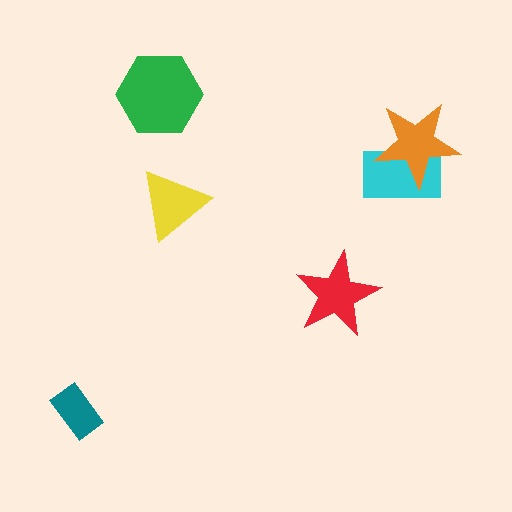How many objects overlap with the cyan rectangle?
1 object overlaps with the cyan rectangle.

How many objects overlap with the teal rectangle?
0 objects overlap with the teal rectangle.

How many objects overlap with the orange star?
1 object overlaps with the orange star.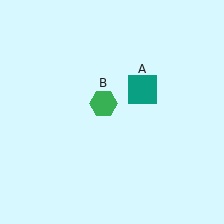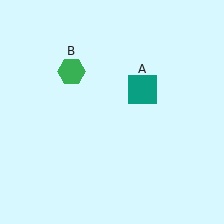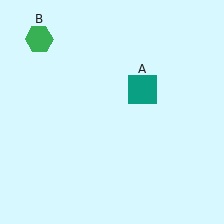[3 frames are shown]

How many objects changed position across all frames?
1 object changed position: green hexagon (object B).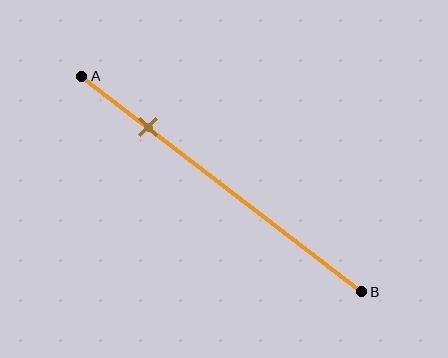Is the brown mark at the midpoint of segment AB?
No, the mark is at about 25% from A, not at the 50% midpoint.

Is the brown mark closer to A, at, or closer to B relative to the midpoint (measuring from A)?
The brown mark is closer to point A than the midpoint of segment AB.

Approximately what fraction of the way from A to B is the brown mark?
The brown mark is approximately 25% of the way from A to B.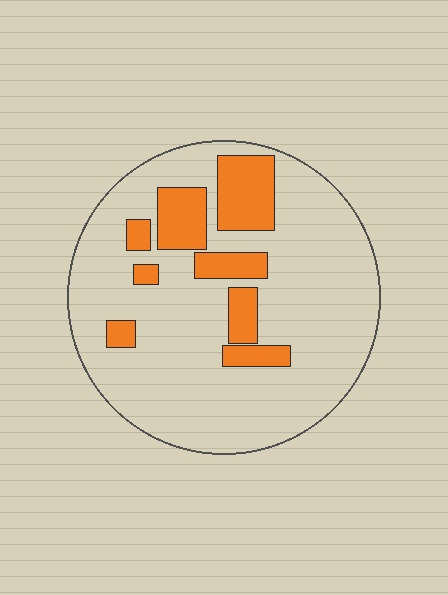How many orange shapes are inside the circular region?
8.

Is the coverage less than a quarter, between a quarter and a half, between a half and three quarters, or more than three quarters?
Less than a quarter.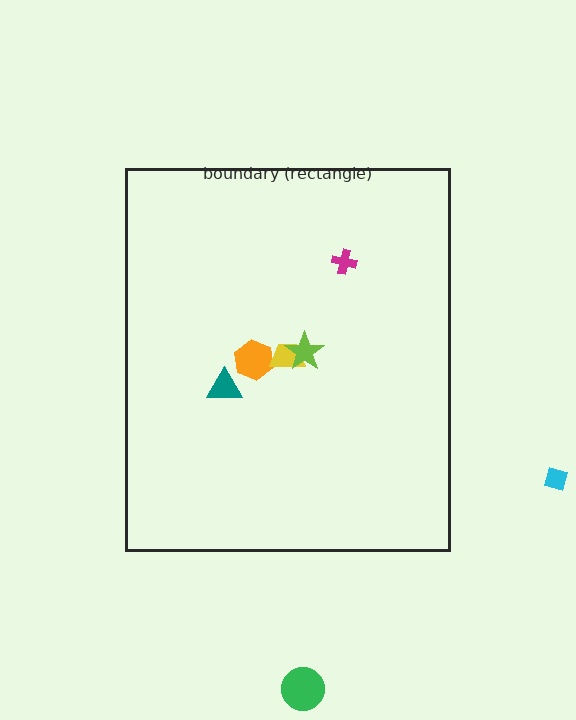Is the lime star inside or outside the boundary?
Inside.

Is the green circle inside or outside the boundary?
Outside.